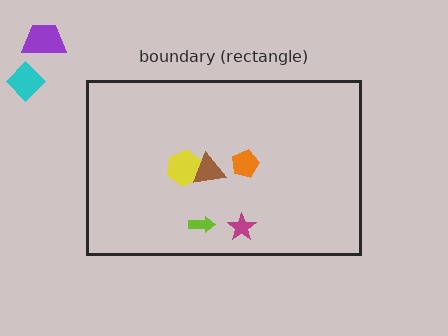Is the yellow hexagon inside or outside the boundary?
Inside.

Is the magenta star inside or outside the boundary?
Inside.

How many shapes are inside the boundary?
5 inside, 2 outside.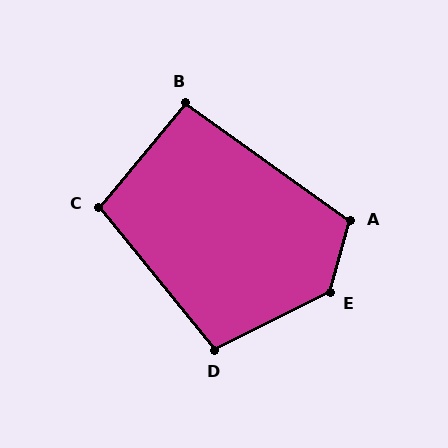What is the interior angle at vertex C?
Approximately 101 degrees (obtuse).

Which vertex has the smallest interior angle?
B, at approximately 95 degrees.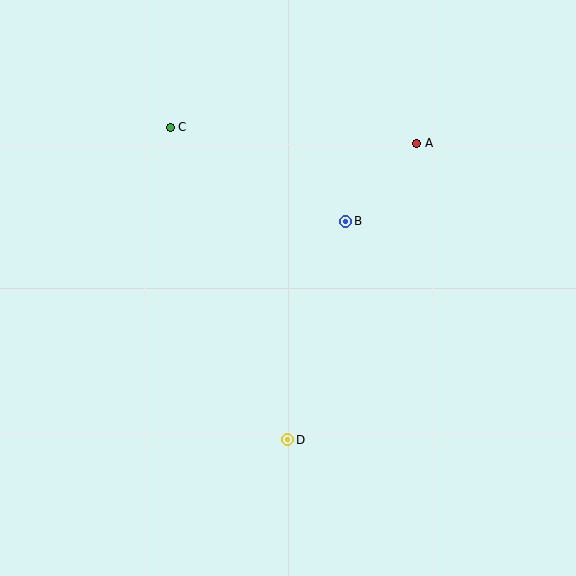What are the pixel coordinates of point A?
Point A is at (417, 143).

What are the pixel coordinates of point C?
Point C is at (170, 127).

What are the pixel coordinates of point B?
Point B is at (346, 221).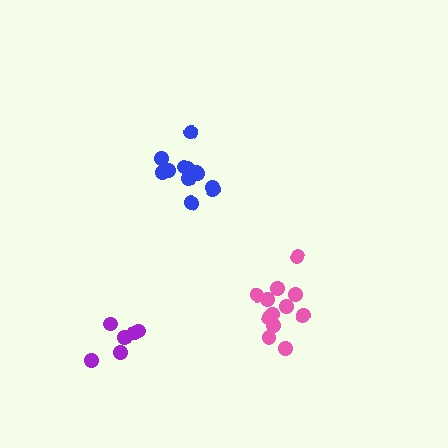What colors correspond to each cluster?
The clusters are colored: pink, purple, blue.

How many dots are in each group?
Group 1: 12 dots, Group 2: 6 dots, Group 3: 12 dots (30 total).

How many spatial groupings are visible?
There are 3 spatial groupings.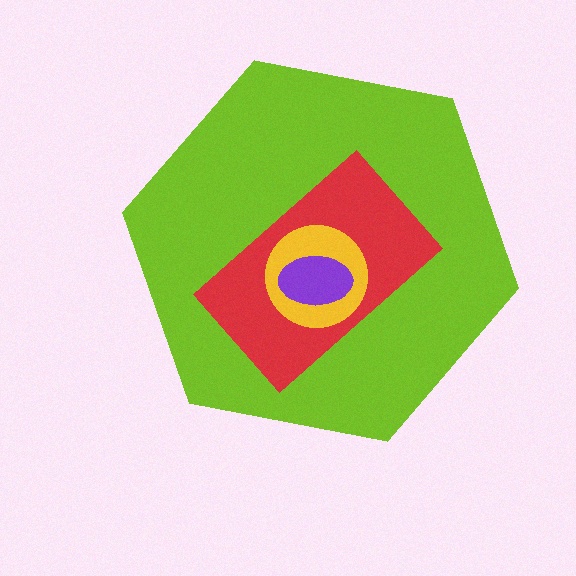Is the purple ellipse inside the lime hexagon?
Yes.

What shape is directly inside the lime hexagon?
The red rectangle.